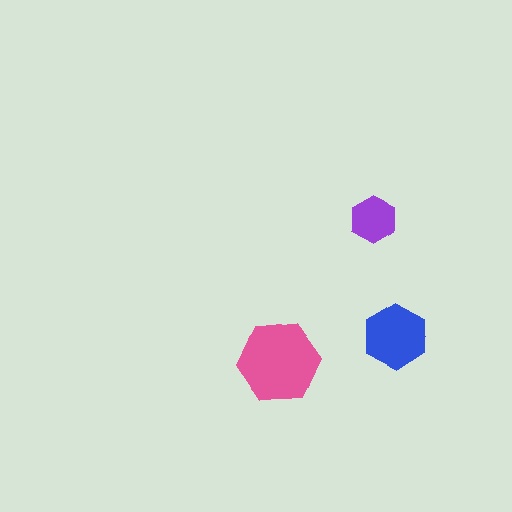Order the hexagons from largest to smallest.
the pink one, the blue one, the purple one.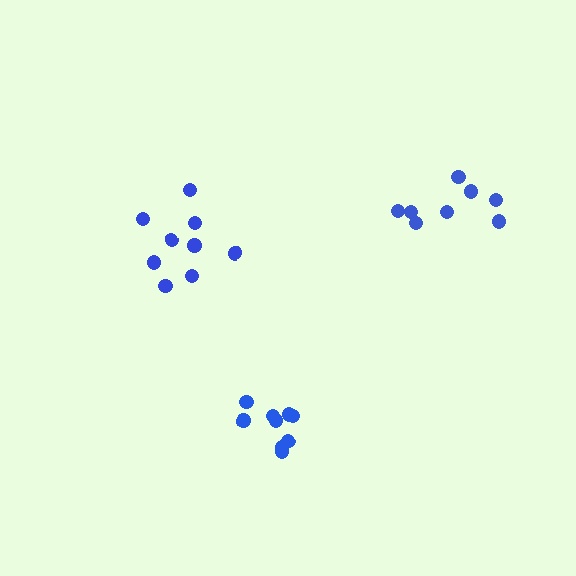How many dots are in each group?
Group 1: 9 dots, Group 2: 8 dots, Group 3: 9 dots (26 total).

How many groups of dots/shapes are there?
There are 3 groups.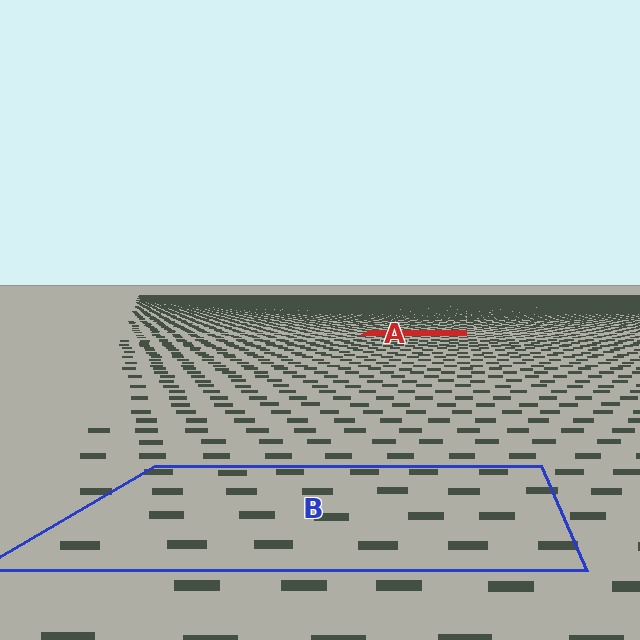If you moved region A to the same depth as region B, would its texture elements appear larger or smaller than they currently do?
They would appear larger. At a closer depth, the same texture elements are projected at a bigger on-screen size.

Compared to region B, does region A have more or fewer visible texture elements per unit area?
Region A has more texture elements per unit area — they are packed more densely because it is farther away.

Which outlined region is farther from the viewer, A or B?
Region A is farther from the viewer — the texture elements inside it appear smaller and more densely packed.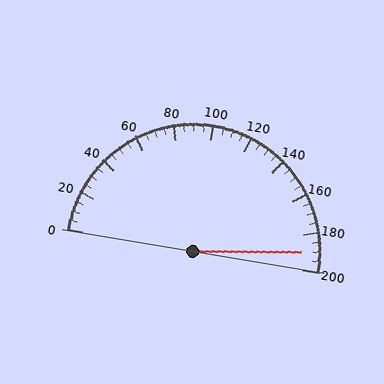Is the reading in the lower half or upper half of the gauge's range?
The reading is in the upper half of the range (0 to 200).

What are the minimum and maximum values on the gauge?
The gauge ranges from 0 to 200.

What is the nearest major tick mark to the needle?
The nearest major tick mark is 200.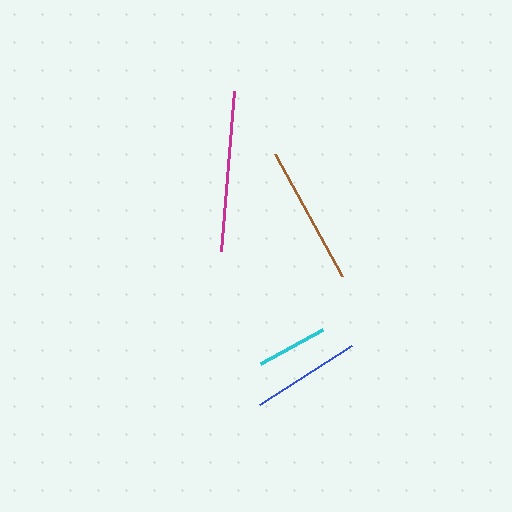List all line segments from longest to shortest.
From longest to shortest: magenta, brown, blue, cyan.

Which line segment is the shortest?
The cyan line is the shortest at approximately 72 pixels.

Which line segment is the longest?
The magenta line is the longest at approximately 161 pixels.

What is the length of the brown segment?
The brown segment is approximately 139 pixels long.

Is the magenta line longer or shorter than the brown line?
The magenta line is longer than the brown line.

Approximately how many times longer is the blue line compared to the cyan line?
The blue line is approximately 1.5 times the length of the cyan line.